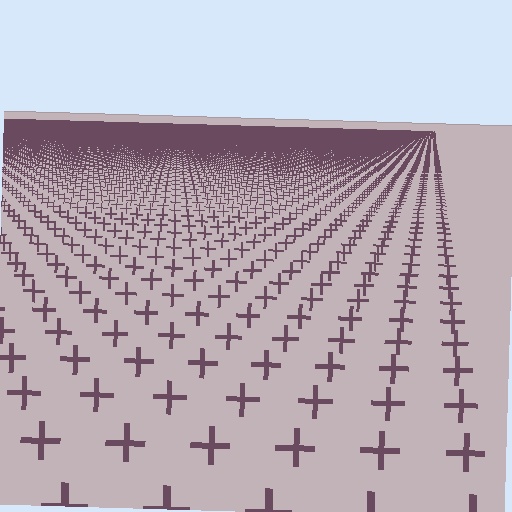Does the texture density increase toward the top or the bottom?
Density increases toward the top.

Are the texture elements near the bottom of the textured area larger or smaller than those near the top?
Larger. Near the bottom, elements are closer to the viewer and appear at a bigger on-screen size.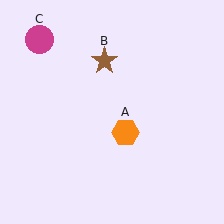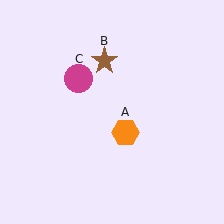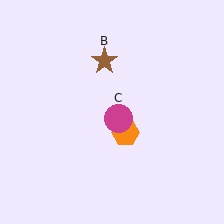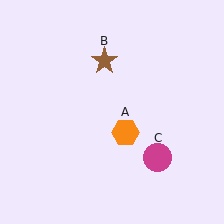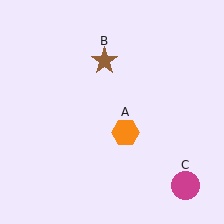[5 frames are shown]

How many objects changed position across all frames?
1 object changed position: magenta circle (object C).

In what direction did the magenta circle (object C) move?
The magenta circle (object C) moved down and to the right.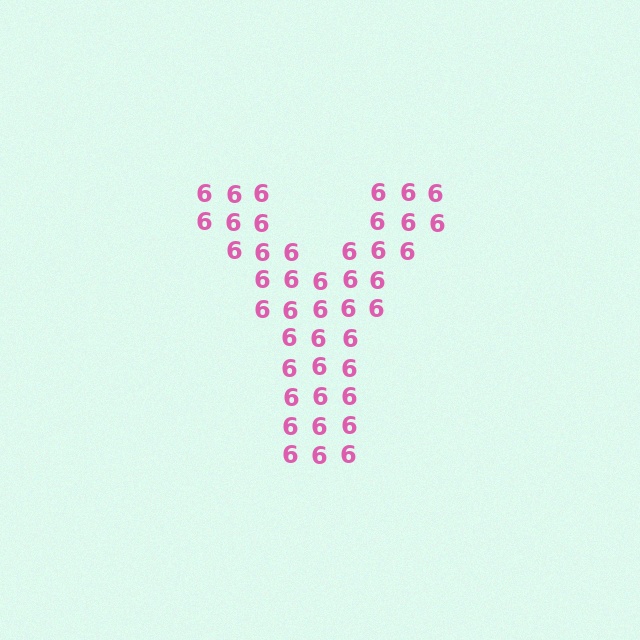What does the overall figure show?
The overall figure shows the letter Y.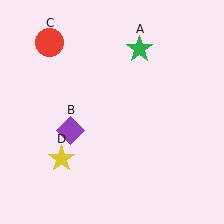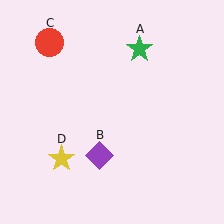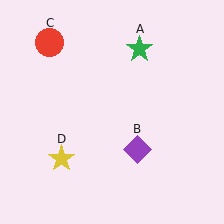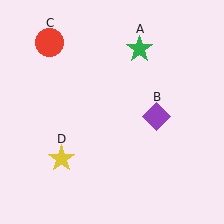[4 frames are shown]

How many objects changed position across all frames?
1 object changed position: purple diamond (object B).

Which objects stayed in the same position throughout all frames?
Green star (object A) and red circle (object C) and yellow star (object D) remained stationary.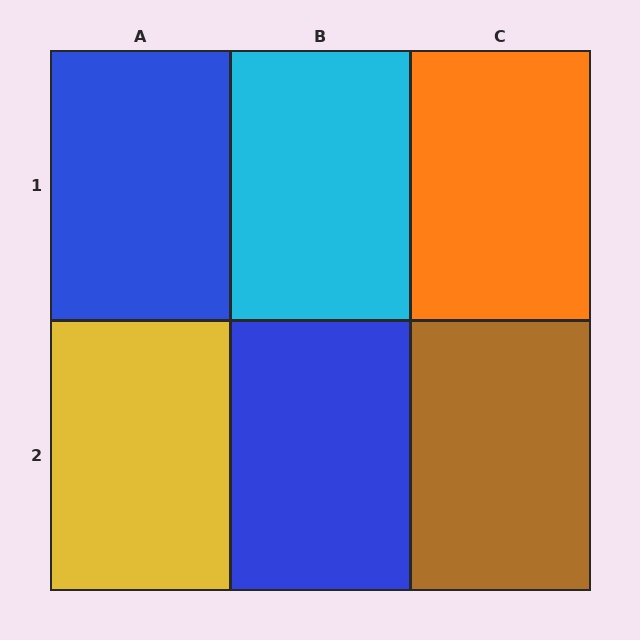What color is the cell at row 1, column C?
Orange.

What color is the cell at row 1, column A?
Blue.